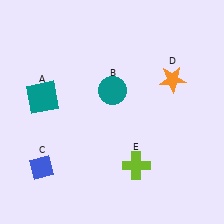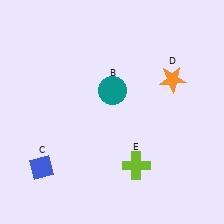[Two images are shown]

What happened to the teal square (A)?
The teal square (A) was removed in Image 2. It was in the top-left area of Image 1.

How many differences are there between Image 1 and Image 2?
There is 1 difference between the two images.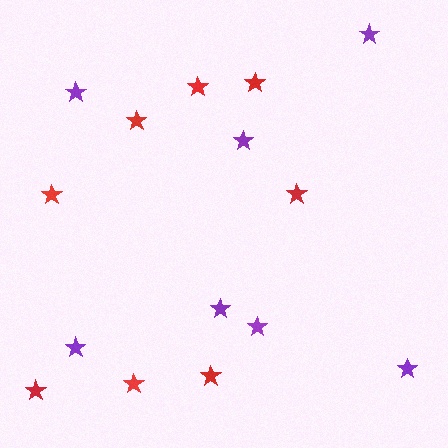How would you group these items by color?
There are 2 groups: one group of purple stars (7) and one group of red stars (8).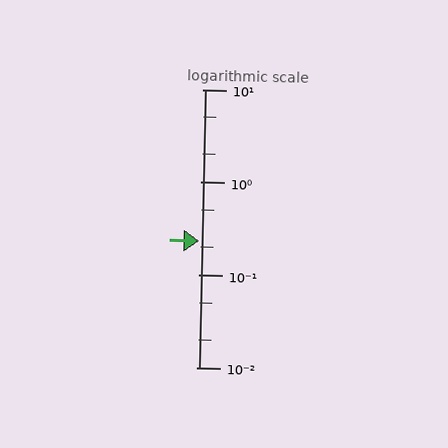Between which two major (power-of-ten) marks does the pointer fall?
The pointer is between 0.1 and 1.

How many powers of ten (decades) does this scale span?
The scale spans 3 decades, from 0.01 to 10.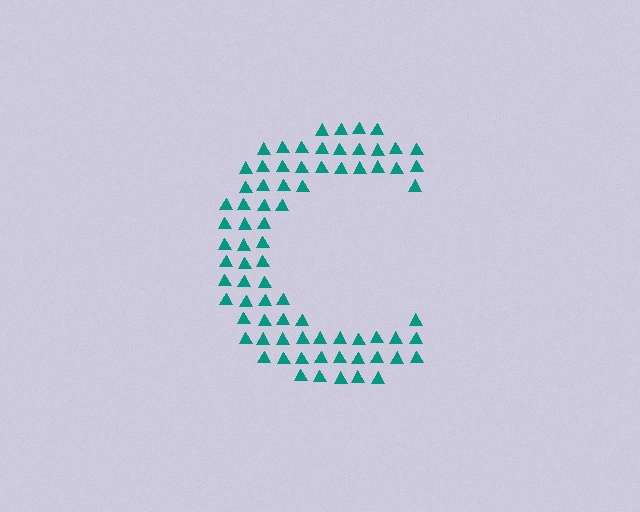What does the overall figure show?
The overall figure shows the letter C.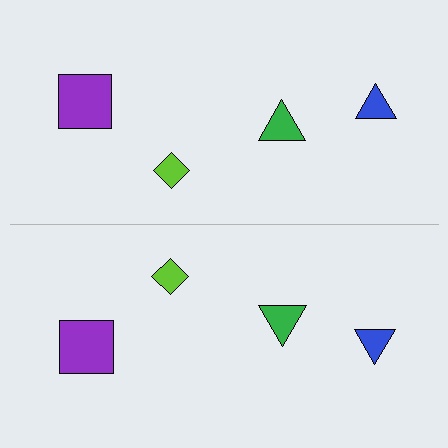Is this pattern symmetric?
Yes, this pattern has bilateral (reflection) symmetry.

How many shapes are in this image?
There are 8 shapes in this image.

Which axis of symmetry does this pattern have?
The pattern has a horizontal axis of symmetry running through the center of the image.